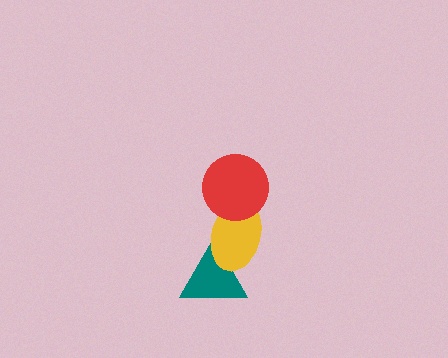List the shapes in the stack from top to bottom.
From top to bottom: the red circle, the yellow ellipse, the teal triangle.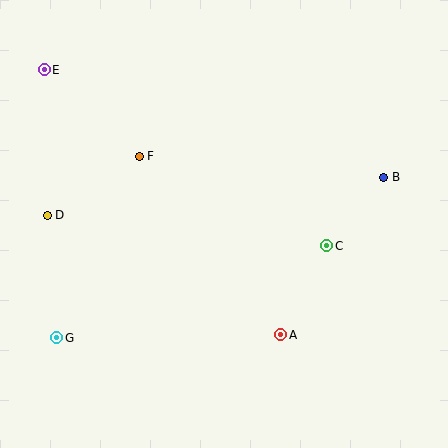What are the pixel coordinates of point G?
Point G is at (57, 338).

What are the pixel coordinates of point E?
Point E is at (44, 70).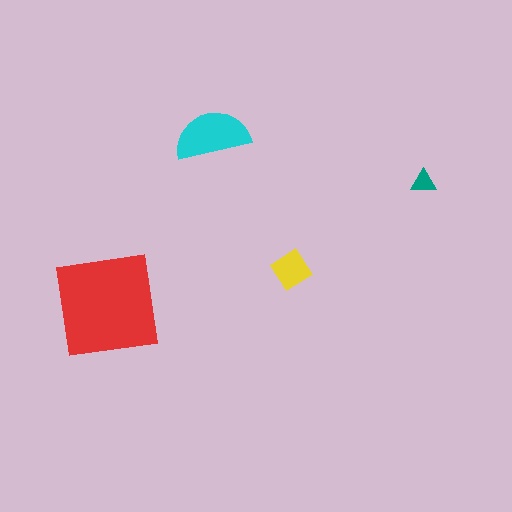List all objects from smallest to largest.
The teal triangle, the yellow diamond, the cyan semicircle, the red square.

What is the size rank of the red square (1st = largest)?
1st.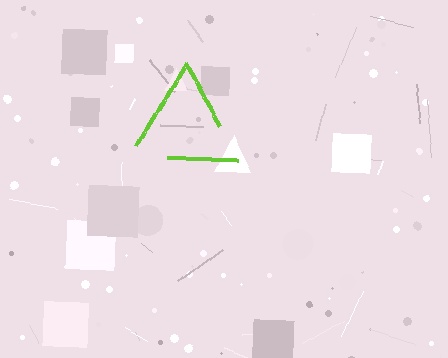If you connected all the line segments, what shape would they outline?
They would outline a triangle.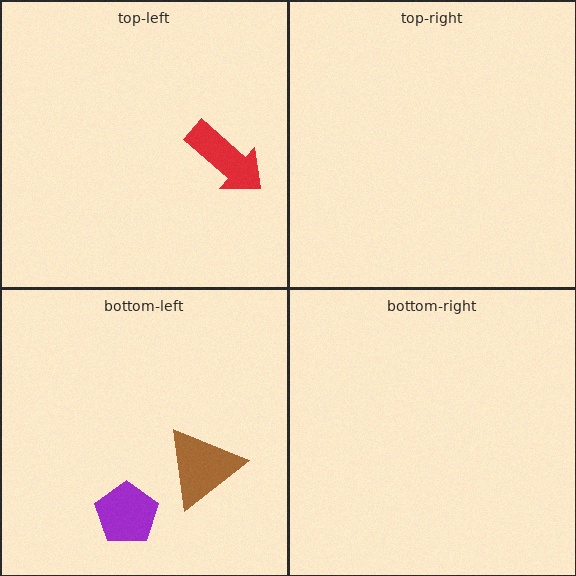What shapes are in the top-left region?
The red arrow.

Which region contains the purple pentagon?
The bottom-left region.